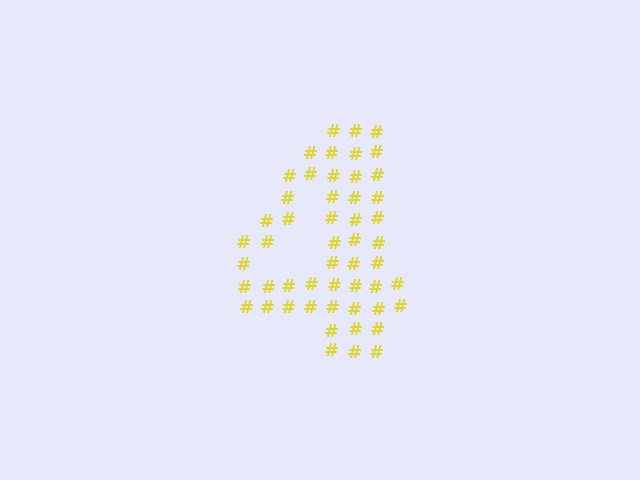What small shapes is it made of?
It is made of small hash symbols.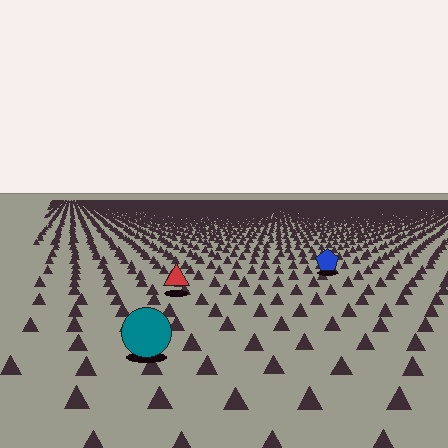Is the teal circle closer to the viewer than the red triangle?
Yes. The teal circle is closer — you can tell from the texture gradient: the ground texture is coarser near it.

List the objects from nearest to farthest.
From nearest to farthest: the teal circle, the red triangle, the blue pentagon.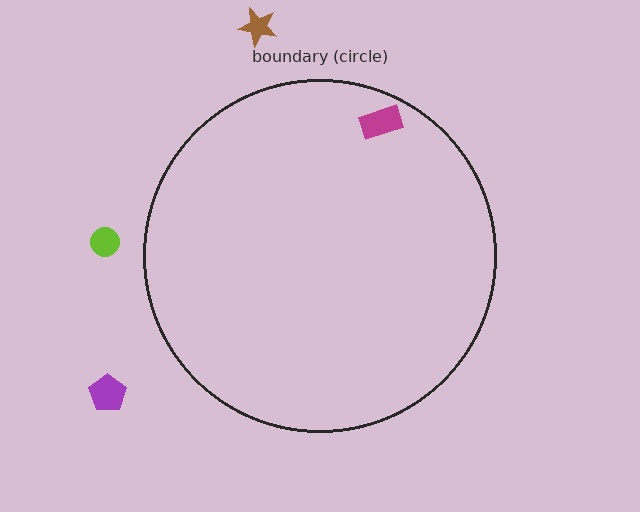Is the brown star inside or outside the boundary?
Outside.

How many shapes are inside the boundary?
1 inside, 3 outside.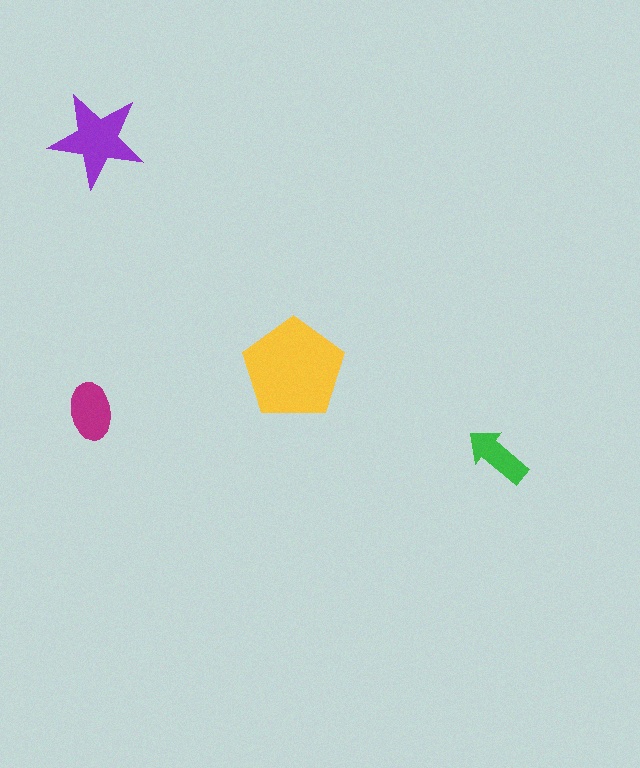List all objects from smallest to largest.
The green arrow, the magenta ellipse, the purple star, the yellow pentagon.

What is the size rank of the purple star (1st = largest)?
2nd.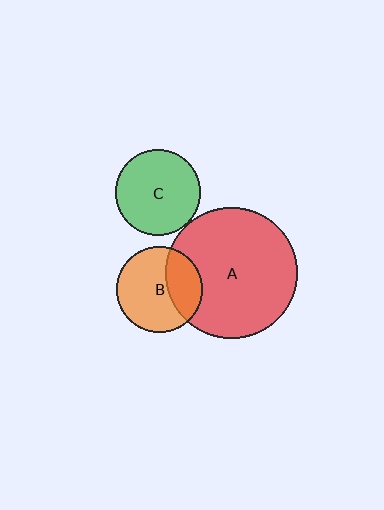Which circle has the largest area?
Circle A (red).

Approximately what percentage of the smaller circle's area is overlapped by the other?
Approximately 30%.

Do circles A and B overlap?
Yes.